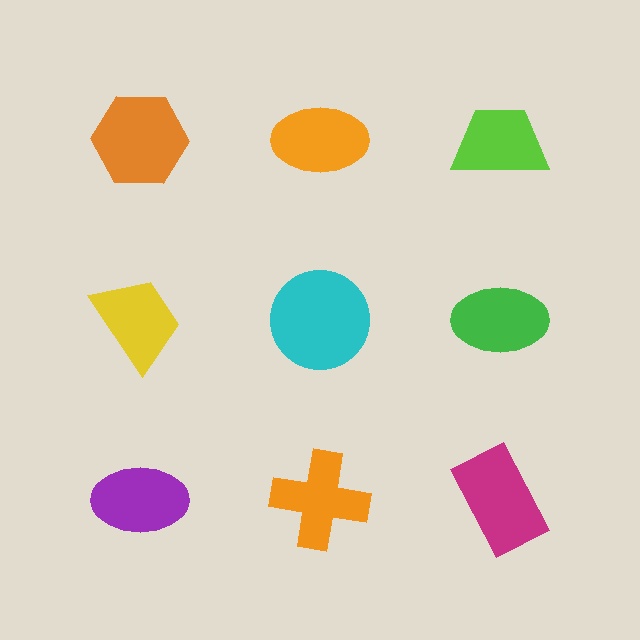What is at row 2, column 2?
A cyan circle.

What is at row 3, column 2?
An orange cross.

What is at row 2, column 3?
A green ellipse.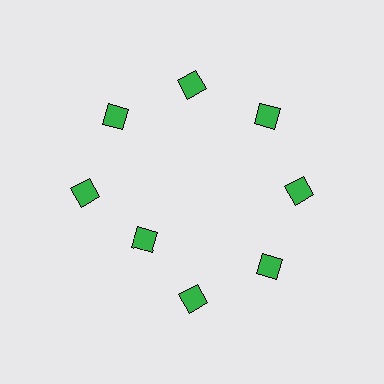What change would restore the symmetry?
The symmetry would be restored by moving it outward, back onto the ring so that all 8 diamonds sit at equal angles and equal distance from the center.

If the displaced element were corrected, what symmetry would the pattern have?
It would have 8-fold rotational symmetry — the pattern would map onto itself every 45 degrees.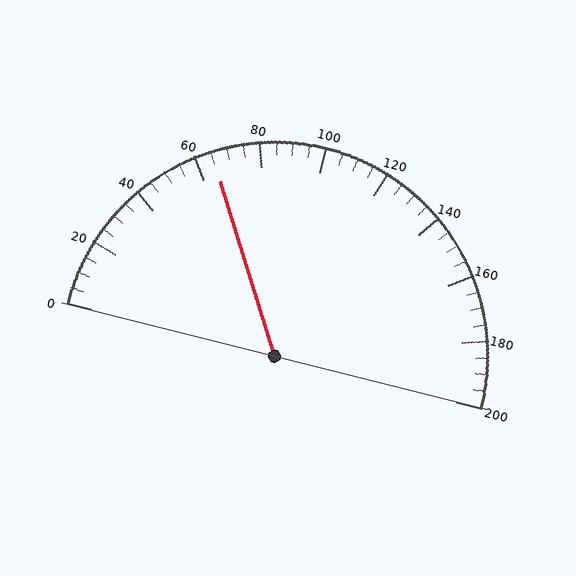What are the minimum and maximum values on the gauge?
The gauge ranges from 0 to 200.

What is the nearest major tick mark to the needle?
The nearest major tick mark is 60.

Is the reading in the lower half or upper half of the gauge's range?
The reading is in the lower half of the range (0 to 200).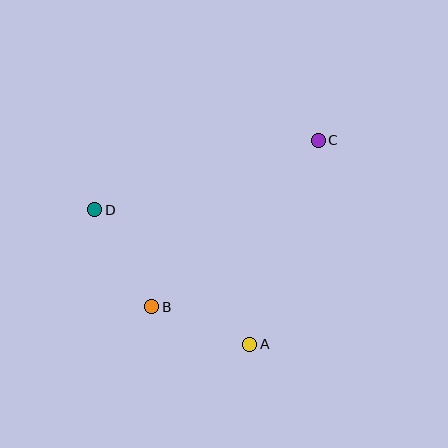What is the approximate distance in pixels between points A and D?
The distance between A and D is approximately 205 pixels.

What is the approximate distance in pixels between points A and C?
The distance between A and C is approximately 215 pixels.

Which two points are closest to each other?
Points A and B are closest to each other.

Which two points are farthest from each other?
Points B and C are farthest from each other.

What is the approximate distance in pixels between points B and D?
The distance between B and D is approximately 113 pixels.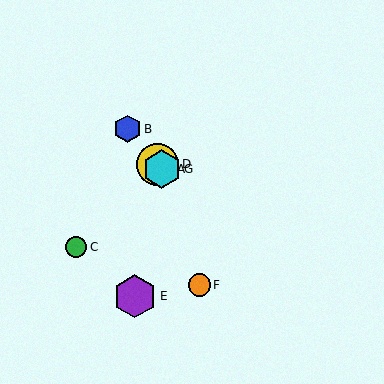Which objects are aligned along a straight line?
Objects A, B, D, G are aligned along a straight line.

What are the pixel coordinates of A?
Object A is at (162, 169).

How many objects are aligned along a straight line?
4 objects (A, B, D, G) are aligned along a straight line.